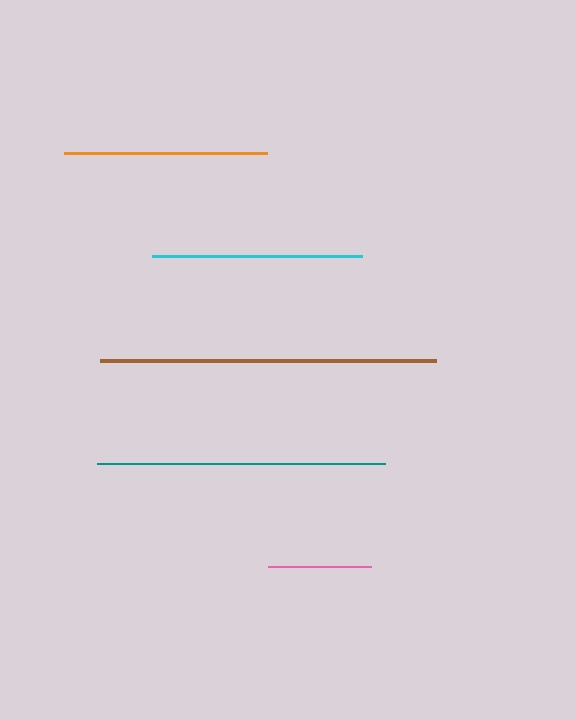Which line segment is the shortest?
The pink line is the shortest at approximately 103 pixels.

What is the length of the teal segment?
The teal segment is approximately 287 pixels long.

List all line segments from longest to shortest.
From longest to shortest: brown, teal, cyan, orange, pink.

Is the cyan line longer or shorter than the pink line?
The cyan line is longer than the pink line.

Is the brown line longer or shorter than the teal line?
The brown line is longer than the teal line.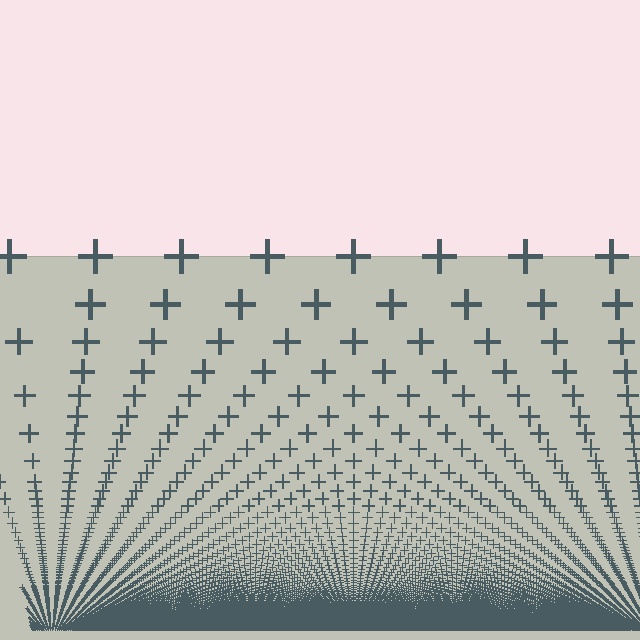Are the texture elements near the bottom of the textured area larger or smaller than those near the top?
Smaller. The gradient is inverted — elements near the bottom are smaller and denser.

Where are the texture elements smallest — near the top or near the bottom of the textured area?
Near the bottom.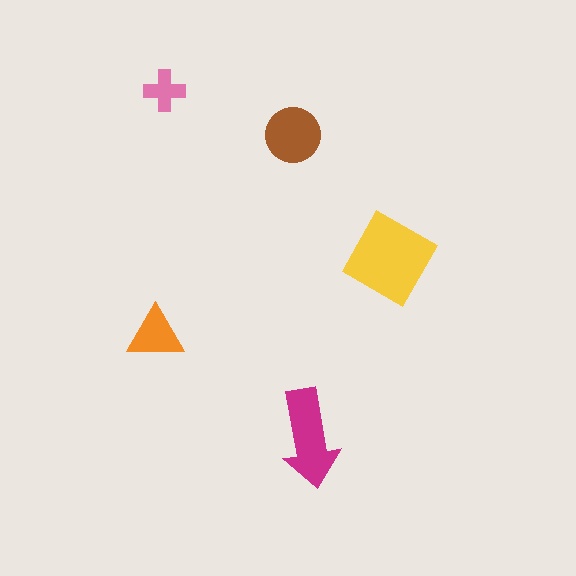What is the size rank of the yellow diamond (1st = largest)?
1st.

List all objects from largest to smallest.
The yellow diamond, the magenta arrow, the brown circle, the orange triangle, the pink cross.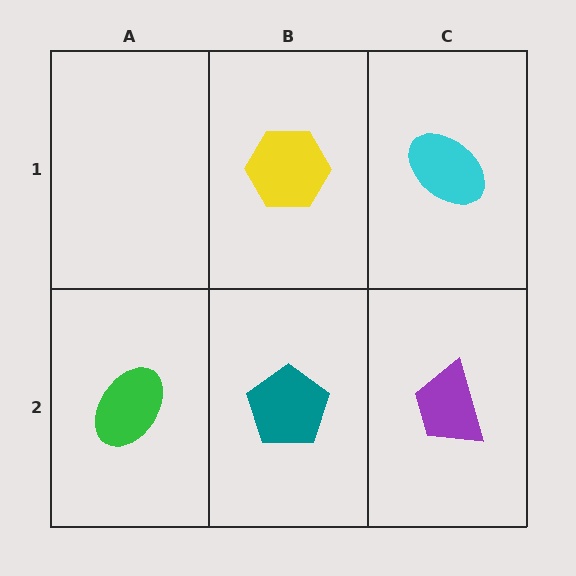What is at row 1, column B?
A yellow hexagon.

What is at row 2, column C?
A purple trapezoid.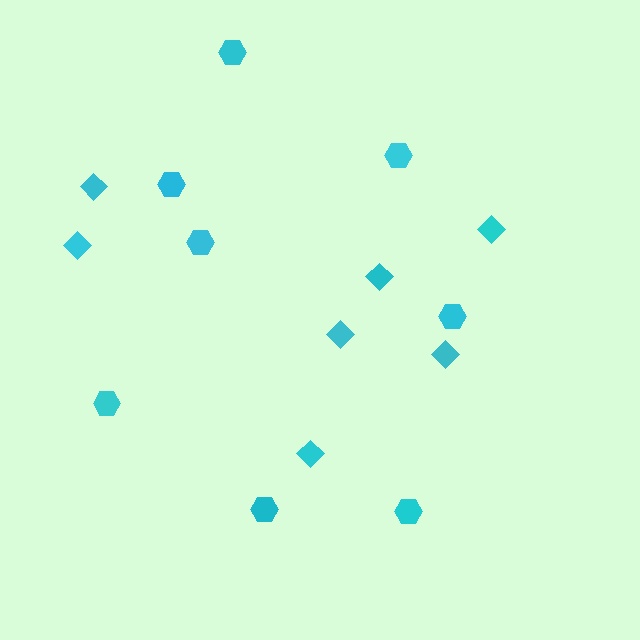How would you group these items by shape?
There are 2 groups: one group of diamonds (7) and one group of hexagons (8).